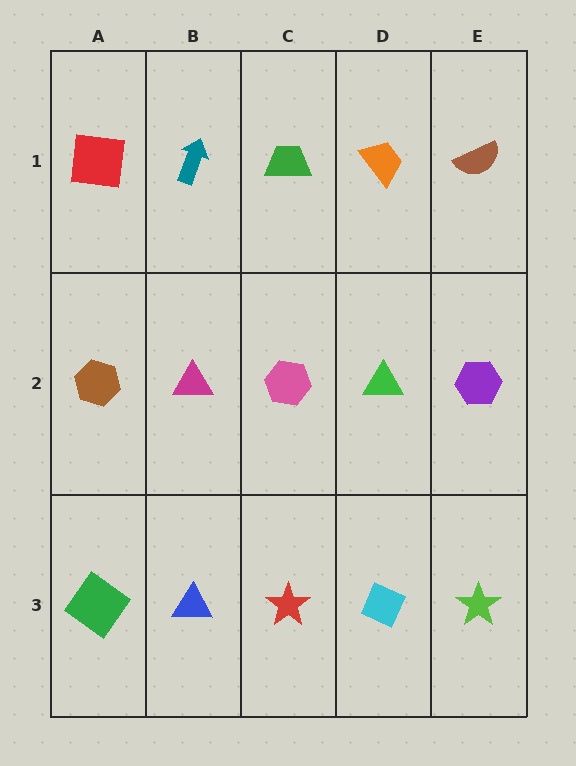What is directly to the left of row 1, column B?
A red square.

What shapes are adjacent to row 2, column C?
A green trapezoid (row 1, column C), a red star (row 3, column C), a magenta triangle (row 2, column B), a green triangle (row 2, column D).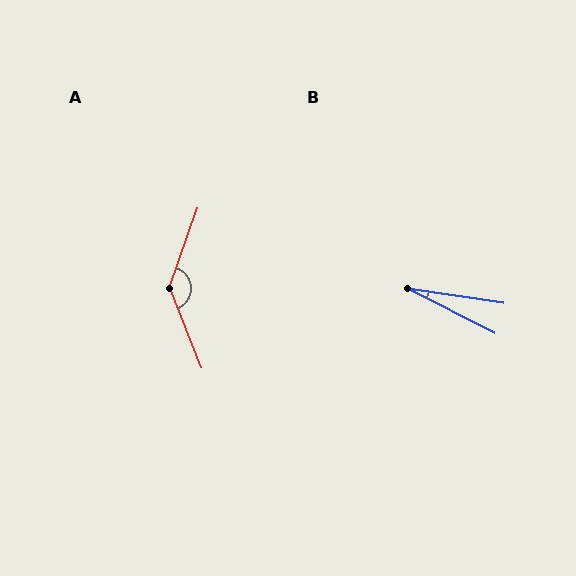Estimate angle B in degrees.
Approximately 19 degrees.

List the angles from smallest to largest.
B (19°), A (139°).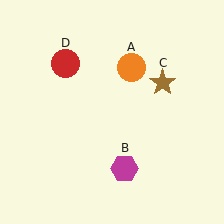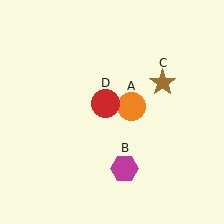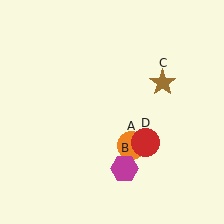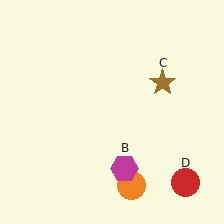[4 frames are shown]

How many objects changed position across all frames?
2 objects changed position: orange circle (object A), red circle (object D).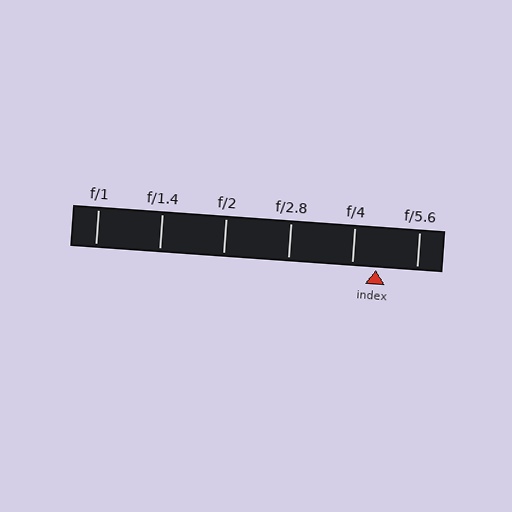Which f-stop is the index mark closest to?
The index mark is closest to f/4.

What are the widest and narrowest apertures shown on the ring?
The widest aperture shown is f/1 and the narrowest is f/5.6.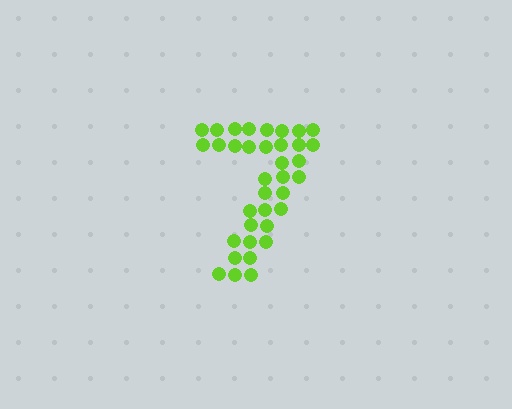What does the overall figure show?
The overall figure shows the digit 7.